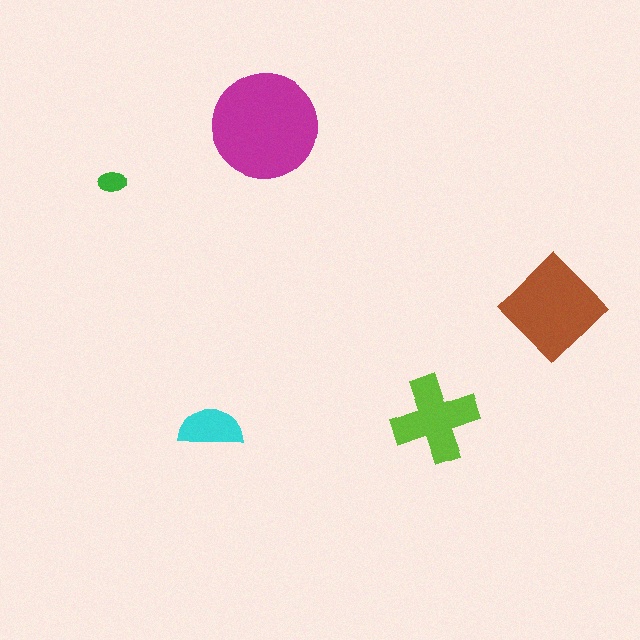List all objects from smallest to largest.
The green ellipse, the cyan semicircle, the lime cross, the brown diamond, the magenta circle.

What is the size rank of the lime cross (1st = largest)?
3rd.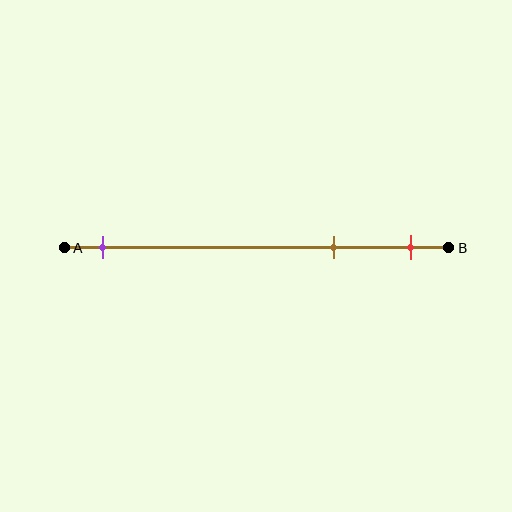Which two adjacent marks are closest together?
The brown and red marks are the closest adjacent pair.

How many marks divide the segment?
There are 3 marks dividing the segment.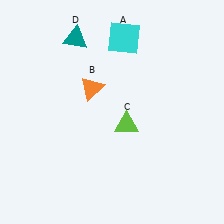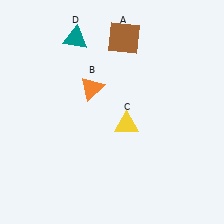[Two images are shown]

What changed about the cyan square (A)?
In Image 1, A is cyan. In Image 2, it changed to brown.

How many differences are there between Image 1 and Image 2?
There are 2 differences between the two images.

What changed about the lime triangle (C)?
In Image 1, C is lime. In Image 2, it changed to yellow.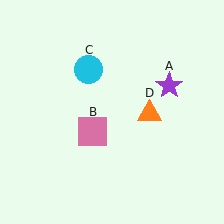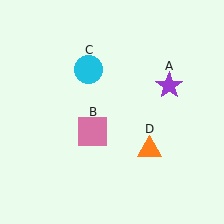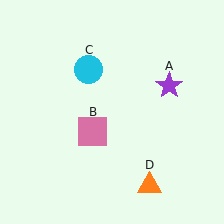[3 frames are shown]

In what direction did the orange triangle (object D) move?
The orange triangle (object D) moved down.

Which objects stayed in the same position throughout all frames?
Purple star (object A) and pink square (object B) and cyan circle (object C) remained stationary.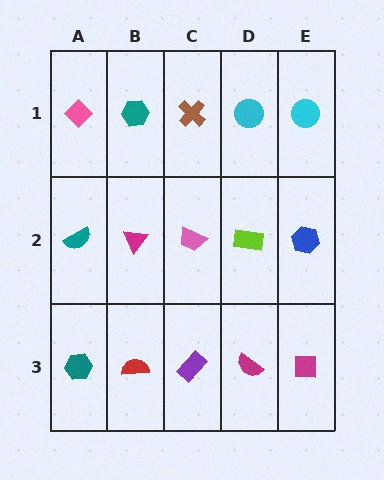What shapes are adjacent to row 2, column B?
A teal hexagon (row 1, column B), a red semicircle (row 3, column B), a teal semicircle (row 2, column A), a pink trapezoid (row 2, column C).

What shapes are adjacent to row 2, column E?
A cyan circle (row 1, column E), a magenta square (row 3, column E), a lime rectangle (row 2, column D).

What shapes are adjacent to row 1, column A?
A teal semicircle (row 2, column A), a teal hexagon (row 1, column B).